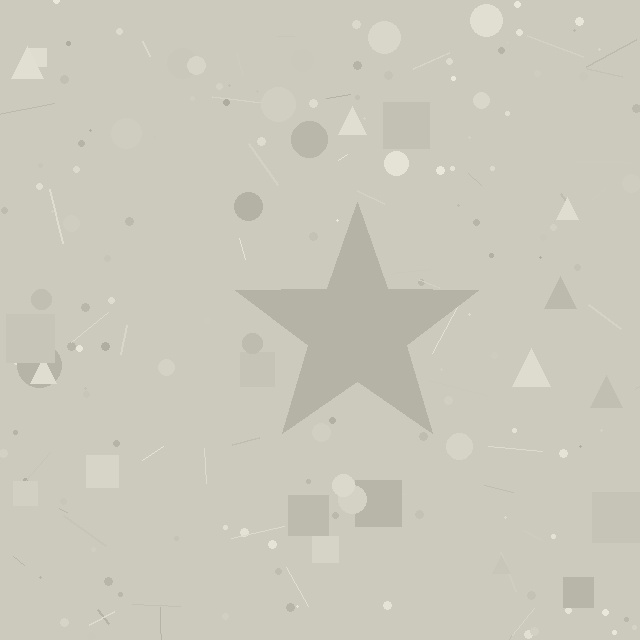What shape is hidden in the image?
A star is hidden in the image.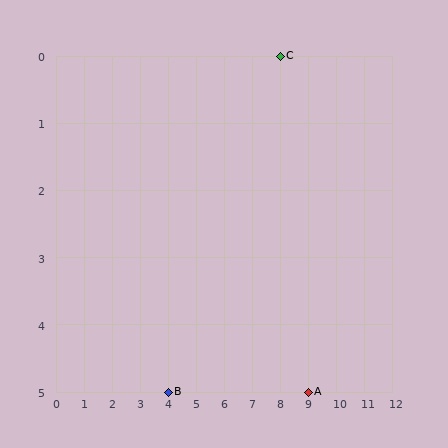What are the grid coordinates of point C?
Point C is at grid coordinates (8, 0).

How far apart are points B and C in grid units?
Points B and C are 4 columns and 5 rows apart (about 6.4 grid units diagonally).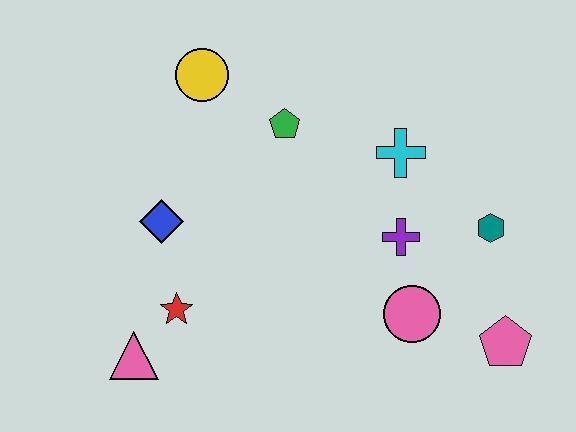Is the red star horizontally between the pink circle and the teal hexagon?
No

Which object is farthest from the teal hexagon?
The pink triangle is farthest from the teal hexagon.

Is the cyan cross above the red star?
Yes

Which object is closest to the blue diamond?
The red star is closest to the blue diamond.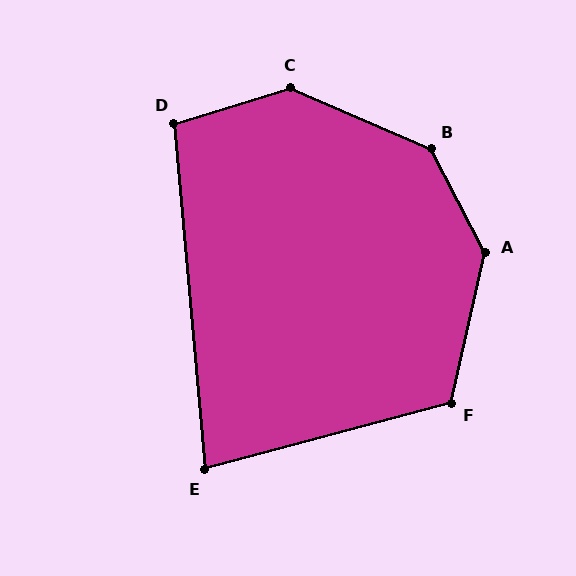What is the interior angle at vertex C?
Approximately 140 degrees (obtuse).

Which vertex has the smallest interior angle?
E, at approximately 80 degrees.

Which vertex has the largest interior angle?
B, at approximately 140 degrees.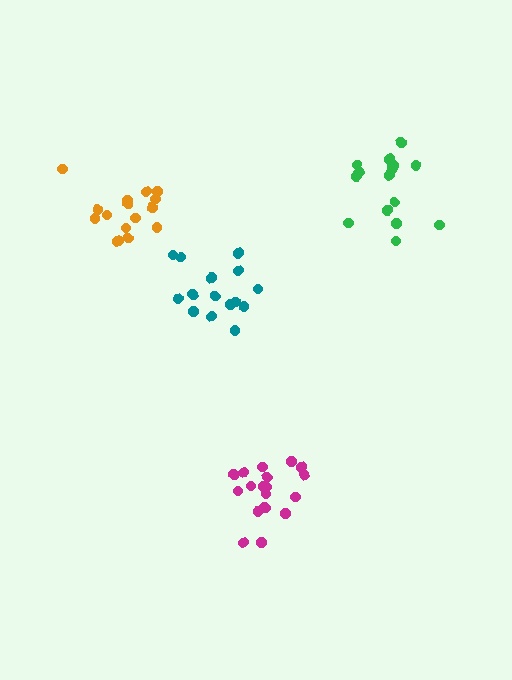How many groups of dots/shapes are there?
There are 4 groups.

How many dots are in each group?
Group 1: 18 dots, Group 2: 16 dots, Group 3: 16 dots, Group 4: 15 dots (65 total).